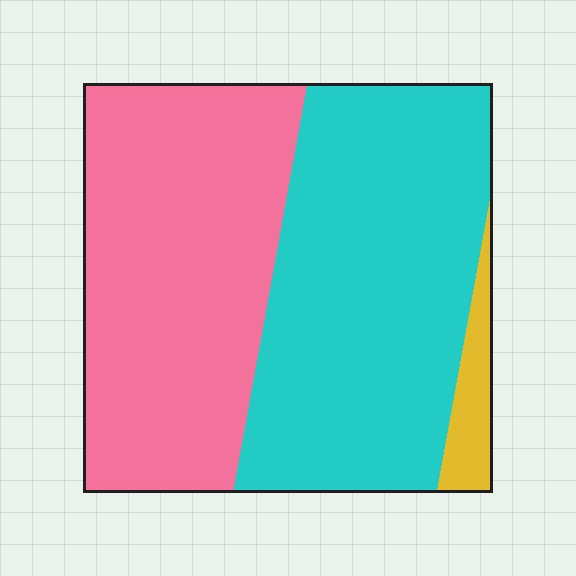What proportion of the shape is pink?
Pink covers about 45% of the shape.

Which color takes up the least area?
Yellow, at roughly 5%.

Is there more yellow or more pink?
Pink.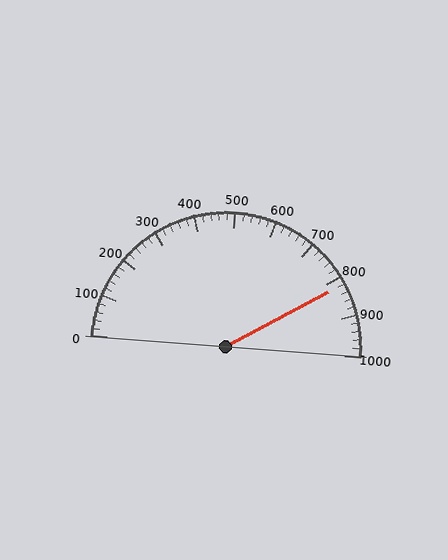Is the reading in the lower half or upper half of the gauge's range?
The reading is in the upper half of the range (0 to 1000).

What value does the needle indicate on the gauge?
The needle indicates approximately 820.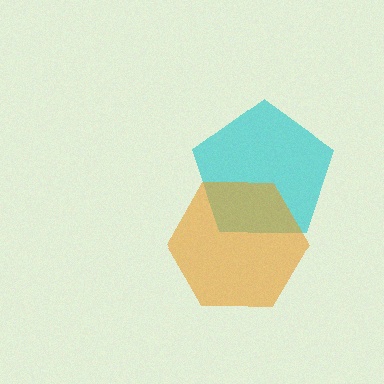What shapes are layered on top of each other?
The layered shapes are: a cyan pentagon, an orange hexagon.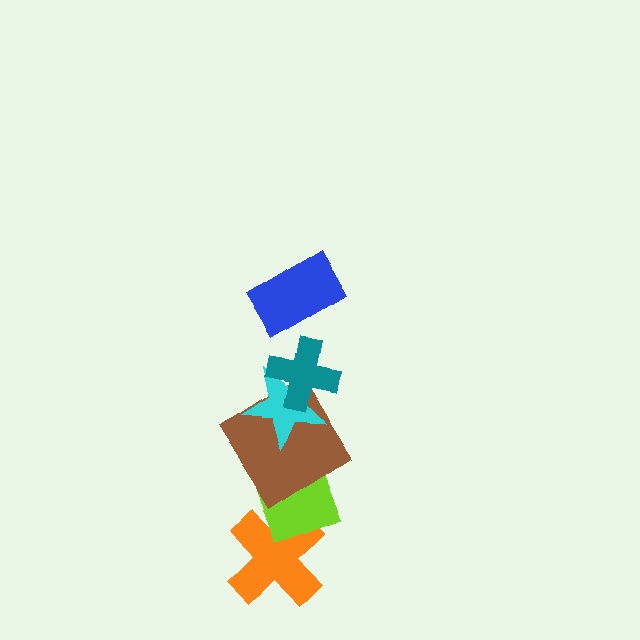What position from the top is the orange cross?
The orange cross is 6th from the top.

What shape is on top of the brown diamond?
The cyan star is on top of the brown diamond.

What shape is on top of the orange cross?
The lime diamond is on top of the orange cross.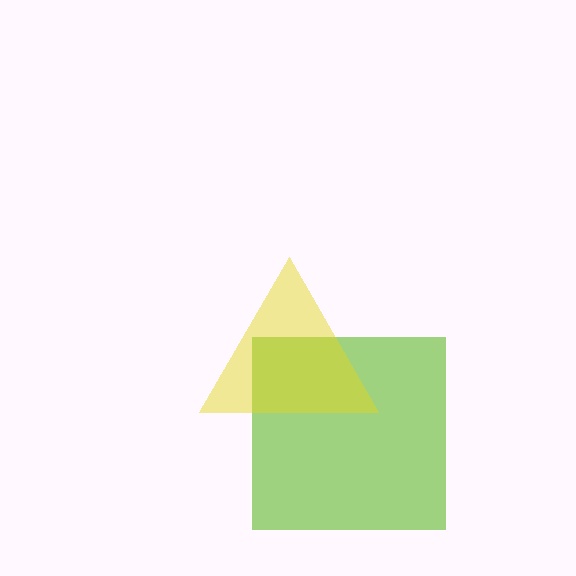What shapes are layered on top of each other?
The layered shapes are: a lime square, a yellow triangle.